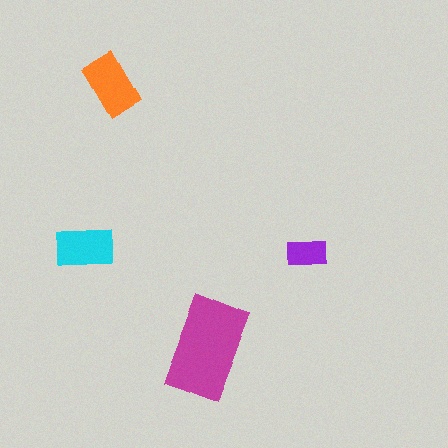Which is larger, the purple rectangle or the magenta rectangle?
The magenta one.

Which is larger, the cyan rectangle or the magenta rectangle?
The magenta one.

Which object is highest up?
The orange rectangle is topmost.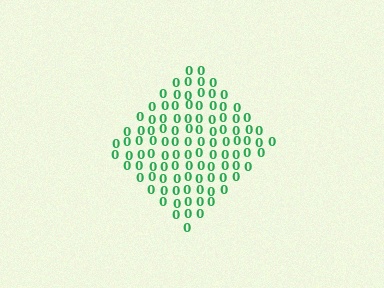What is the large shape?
The large shape is a diamond.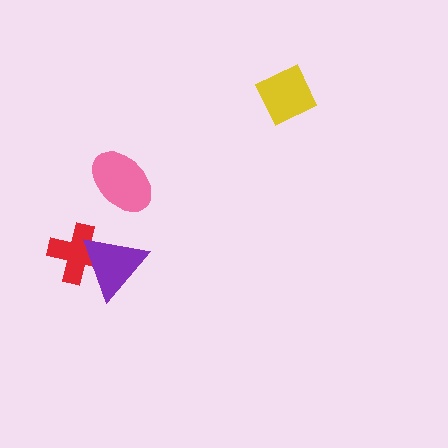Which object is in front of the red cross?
The purple triangle is in front of the red cross.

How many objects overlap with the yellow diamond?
0 objects overlap with the yellow diamond.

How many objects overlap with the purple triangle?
1 object overlaps with the purple triangle.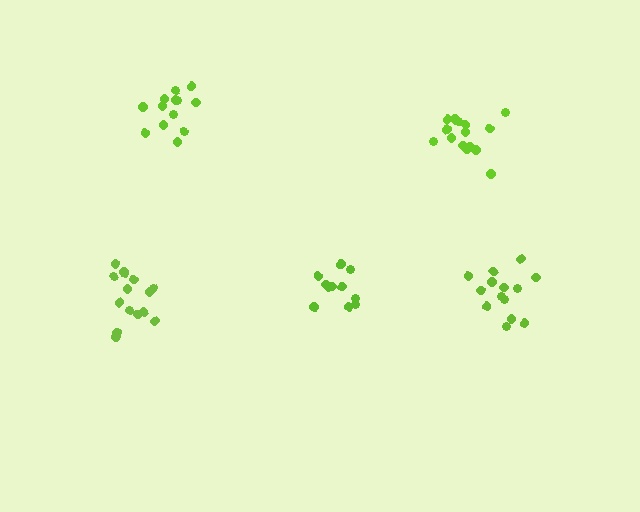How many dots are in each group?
Group 1: 11 dots, Group 2: 15 dots, Group 3: 13 dots, Group 4: 16 dots, Group 5: 14 dots (69 total).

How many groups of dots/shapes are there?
There are 5 groups.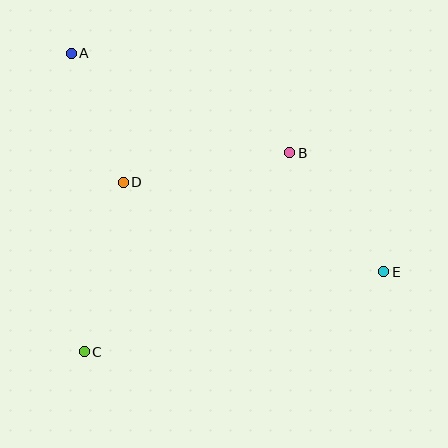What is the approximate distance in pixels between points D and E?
The distance between D and E is approximately 275 pixels.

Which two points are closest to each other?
Points A and D are closest to each other.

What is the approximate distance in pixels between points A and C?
The distance between A and C is approximately 299 pixels.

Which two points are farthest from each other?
Points A and E are farthest from each other.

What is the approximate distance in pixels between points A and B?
The distance between A and B is approximately 240 pixels.